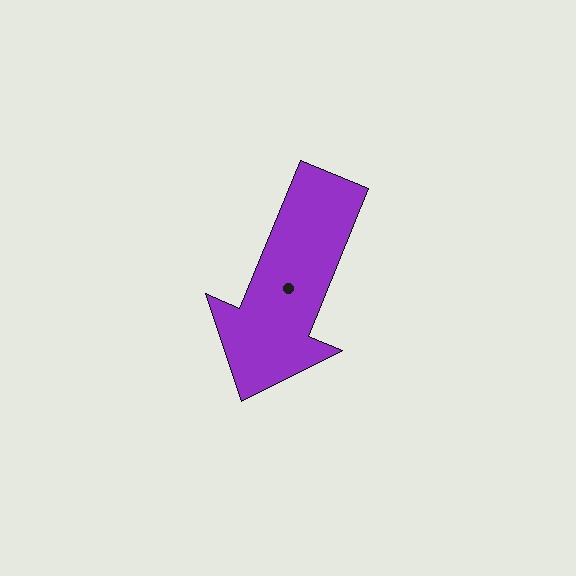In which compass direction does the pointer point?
South.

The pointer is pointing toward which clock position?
Roughly 7 o'clock.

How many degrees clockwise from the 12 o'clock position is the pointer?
Approximately 202 degrees.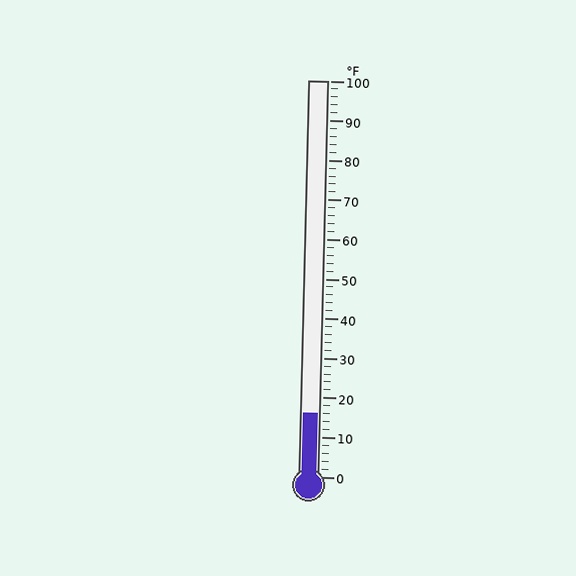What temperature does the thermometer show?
The thermometer shows approximately 16°F.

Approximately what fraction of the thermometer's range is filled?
The thermometer is filled to approximately 15% of its range.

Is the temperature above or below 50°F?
The temperature is below 50°F.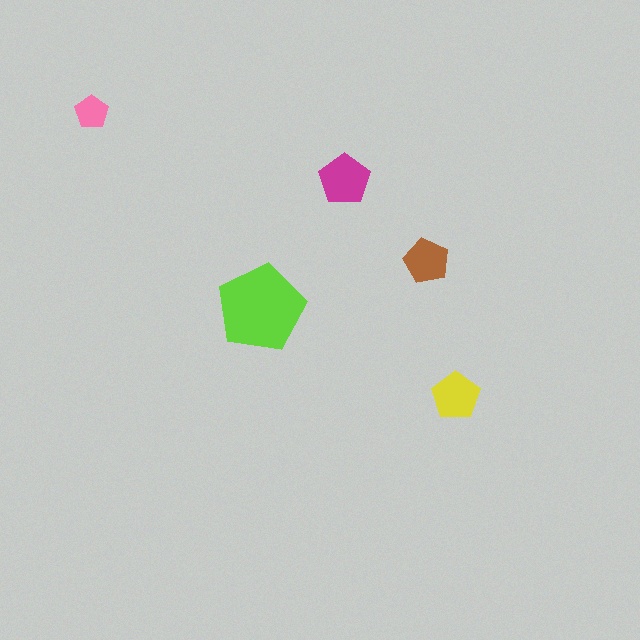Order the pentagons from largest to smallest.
the lime one, the magenta one, the yellow one, the brown one, the pink one.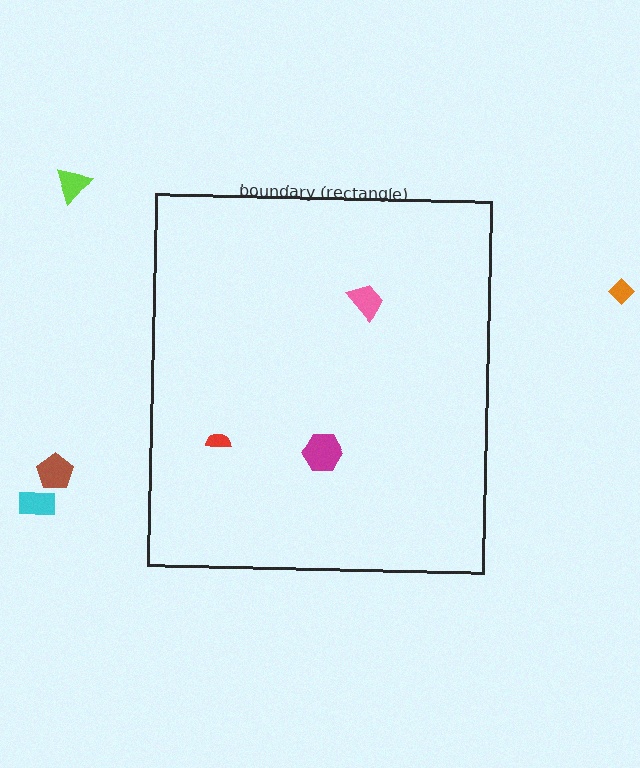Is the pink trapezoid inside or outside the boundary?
Inside.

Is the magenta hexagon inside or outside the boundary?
Inside.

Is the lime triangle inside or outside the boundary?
Outside.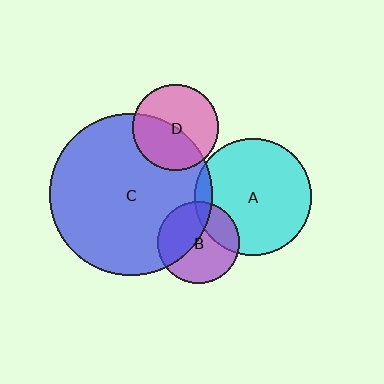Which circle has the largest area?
Circle C (blue).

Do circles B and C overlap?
Yes.